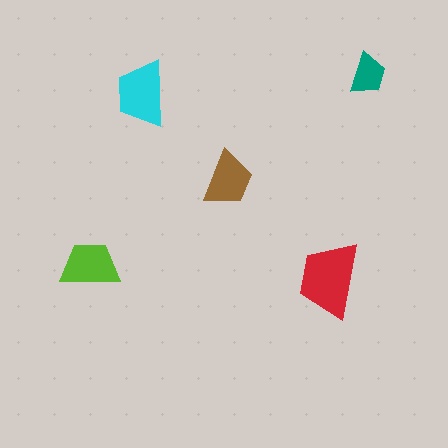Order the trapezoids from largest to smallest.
the red one, the cyan one, the lime one, the brown one, the teal one.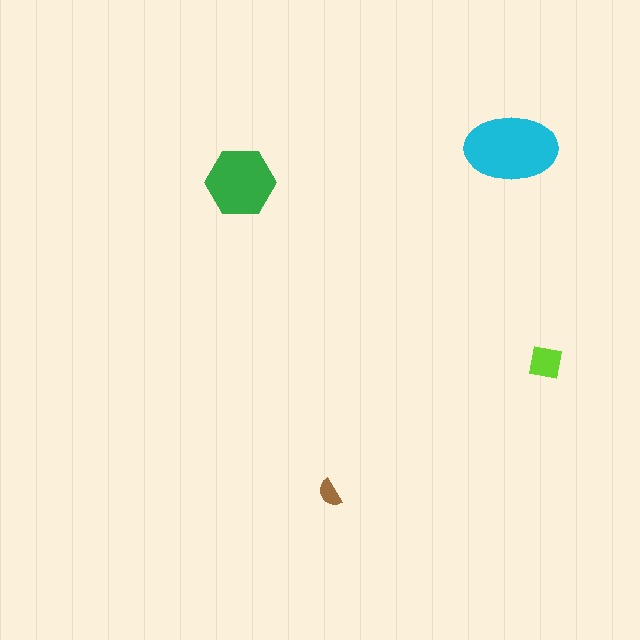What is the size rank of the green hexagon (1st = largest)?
2nd.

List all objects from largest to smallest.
The cyan ellipse, the green hexagon, the lime square, the brown semicircle.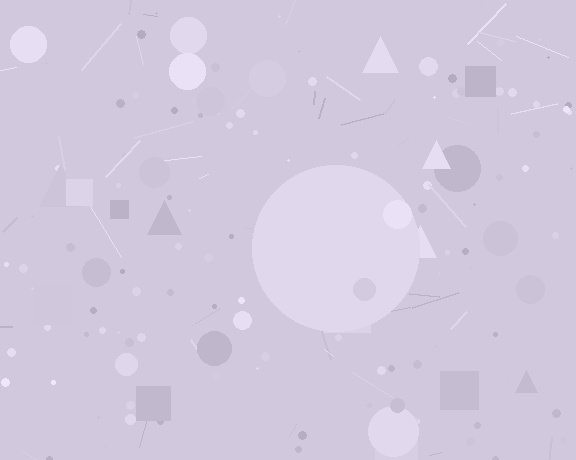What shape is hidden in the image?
A circle is hidden in the image.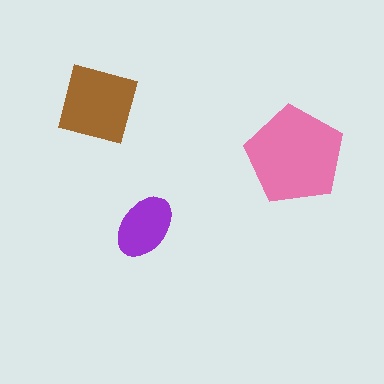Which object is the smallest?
The purple ellipse.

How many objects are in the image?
There are 3 objects in the image.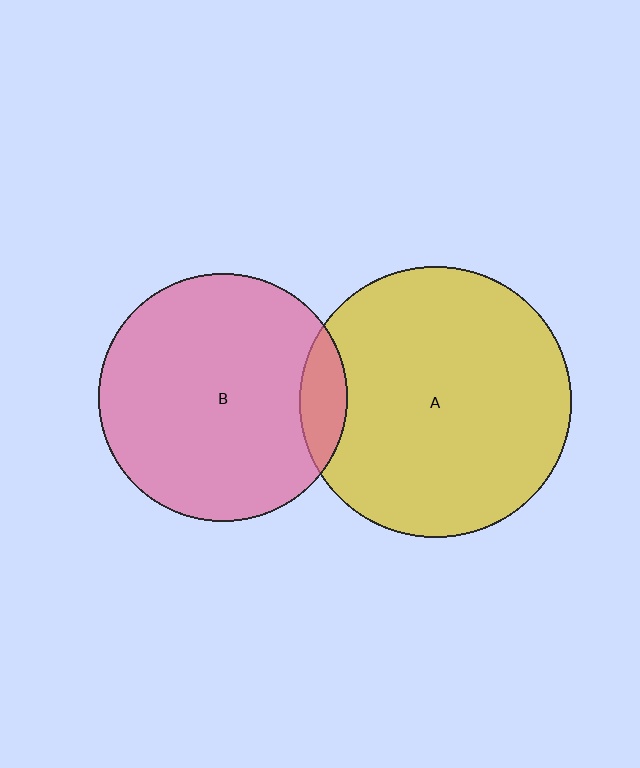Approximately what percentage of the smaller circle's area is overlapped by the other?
Approximately 10%.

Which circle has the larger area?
Circle A (yellow).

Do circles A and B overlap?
Yes.